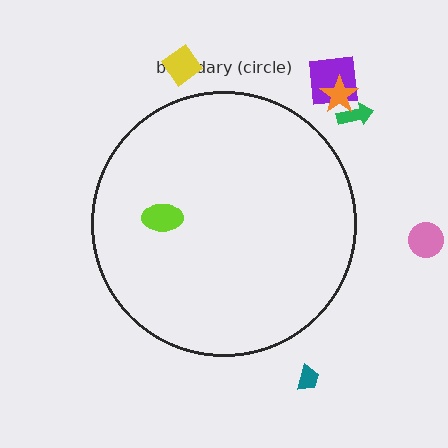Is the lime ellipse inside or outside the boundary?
Inside.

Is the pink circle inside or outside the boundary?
Outside.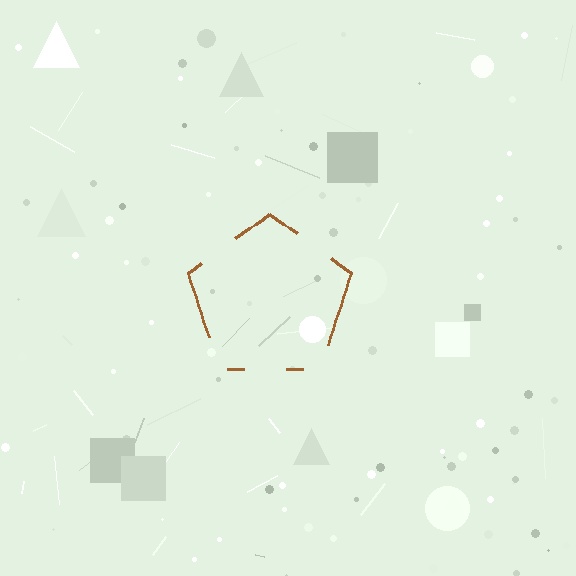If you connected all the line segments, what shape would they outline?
They would outline a pentagon.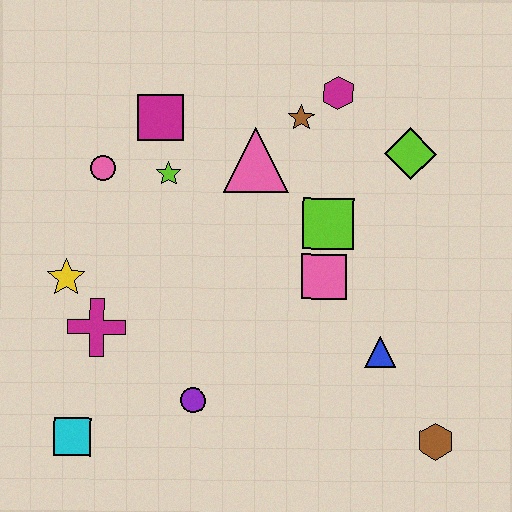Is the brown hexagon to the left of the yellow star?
No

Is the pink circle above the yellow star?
Yes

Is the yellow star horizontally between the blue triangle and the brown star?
No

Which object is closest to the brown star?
The magenta hexagon is closest to the brown star.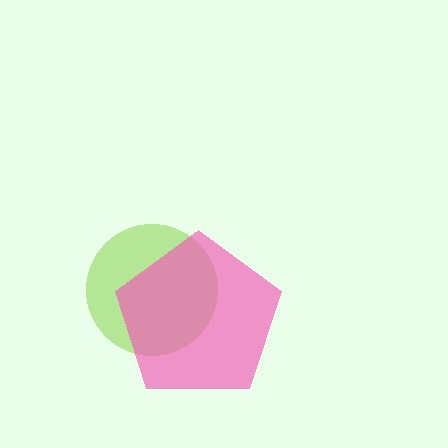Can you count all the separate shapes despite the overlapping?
Yes, there are 2 separate shapes.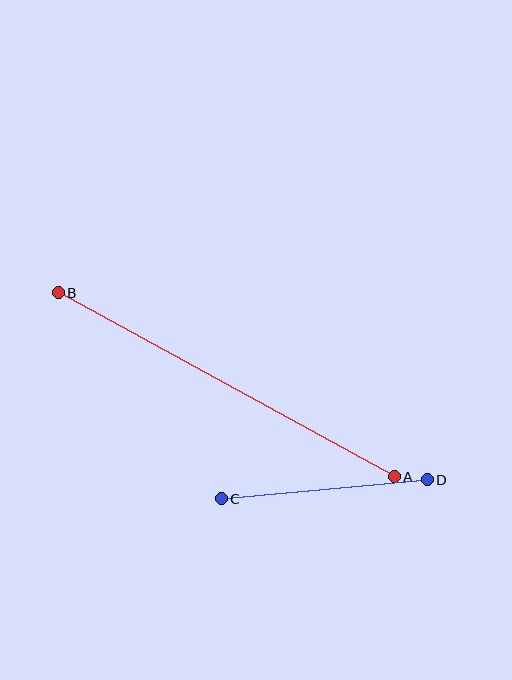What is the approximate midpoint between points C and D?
The midpoint is at approximately (324, 489) pixels.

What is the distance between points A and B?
The distance is approximately 383 pixels.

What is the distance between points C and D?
The distance is approximately 207 pixels.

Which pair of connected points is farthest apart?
Points A and B are farthest apart.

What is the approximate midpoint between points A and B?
The midpoint is at approximately (226, 385) pixels.